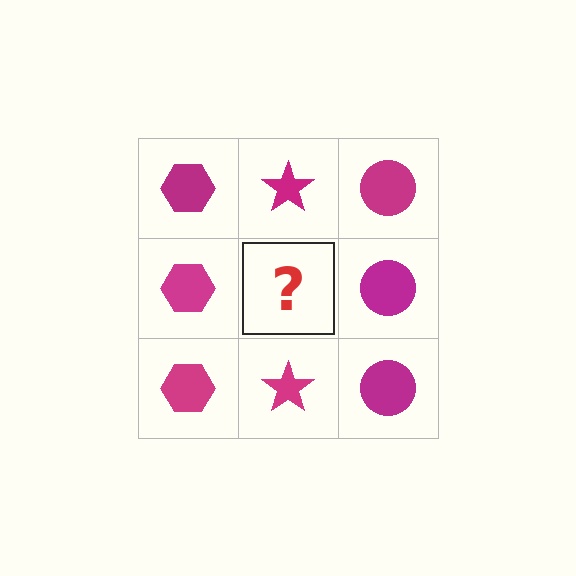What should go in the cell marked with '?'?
The missing cell should contain a magenta star.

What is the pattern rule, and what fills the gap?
The rule is that each column has a consistent shape. The gap should be filled with a magenta star.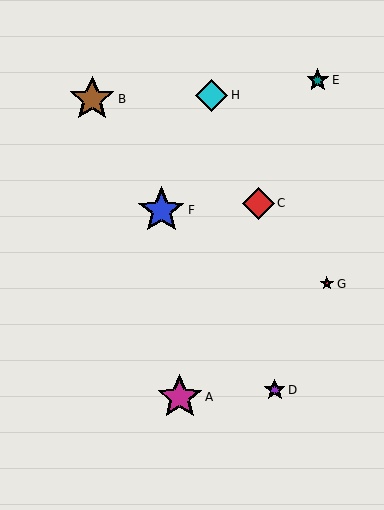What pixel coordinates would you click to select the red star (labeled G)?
Click at (327, 284) to select the red star G.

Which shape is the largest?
The blue star (labeled F) is the largest.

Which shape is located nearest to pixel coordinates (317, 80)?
The teal star (labeled E) at (318, 80) is nearest to that location.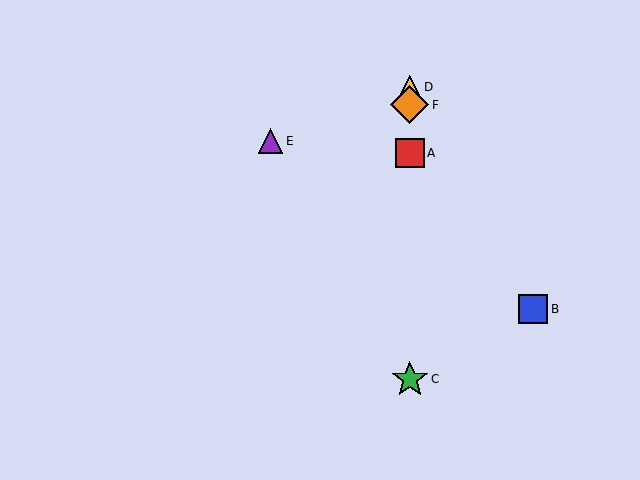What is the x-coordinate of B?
Object B is at x≈533.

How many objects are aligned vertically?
4 objects (A, C, D, F) are aligned vertically.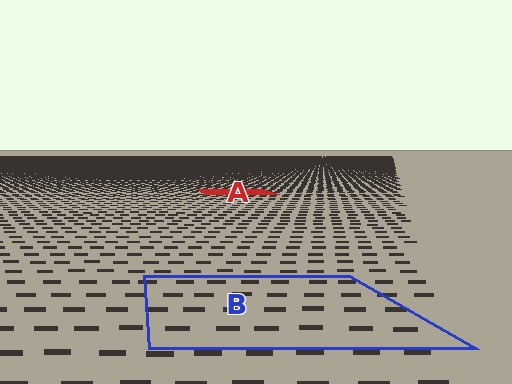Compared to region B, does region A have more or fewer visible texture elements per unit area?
Region A has more texture elements per unit area — they are packed more densely because it is farther away.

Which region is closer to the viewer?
Region B is closer. The texture elements there are larger and more spread out.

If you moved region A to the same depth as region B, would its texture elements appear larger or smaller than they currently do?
They would appear larger. At a closer depth, the same texture elements are projected at a bigger on-screen size.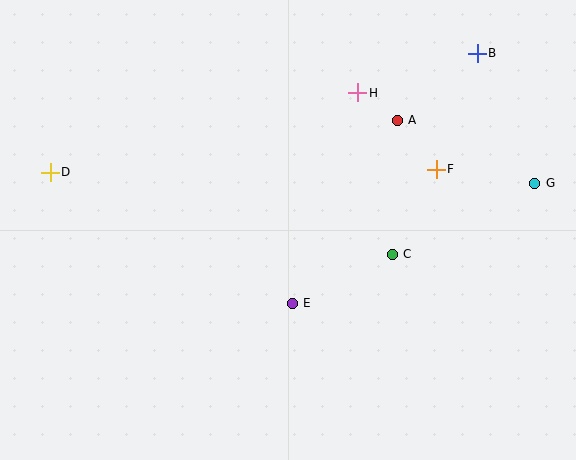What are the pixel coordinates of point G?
Point G is at (535, 183).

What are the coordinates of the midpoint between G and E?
The midpoint between G and E is at (414, 243).